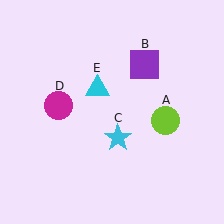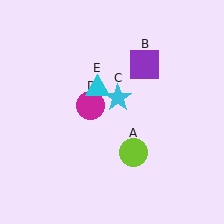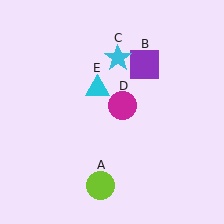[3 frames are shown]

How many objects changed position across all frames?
3 objects changed position: lime circle (object A), cyan star (object C), magenta circle (object D).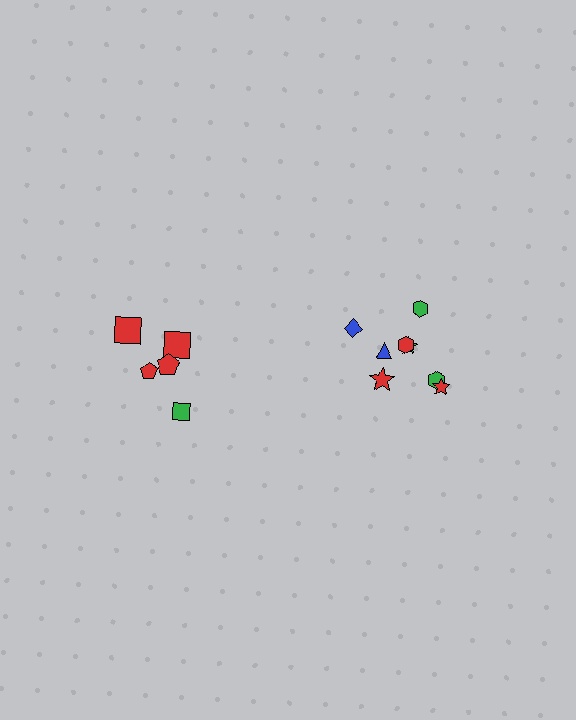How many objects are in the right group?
There are 8 objects.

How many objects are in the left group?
There are 5 objects.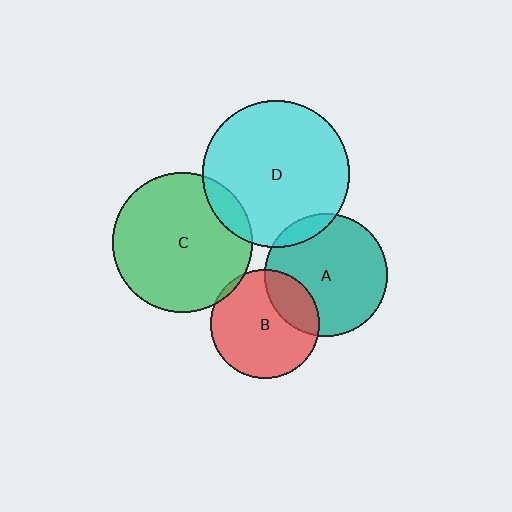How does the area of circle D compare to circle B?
Approximately 1.8 times.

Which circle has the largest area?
Circle D (cyan).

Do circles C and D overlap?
Yes.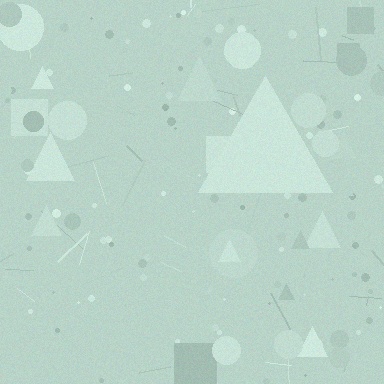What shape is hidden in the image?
A triangle is hidden in the image.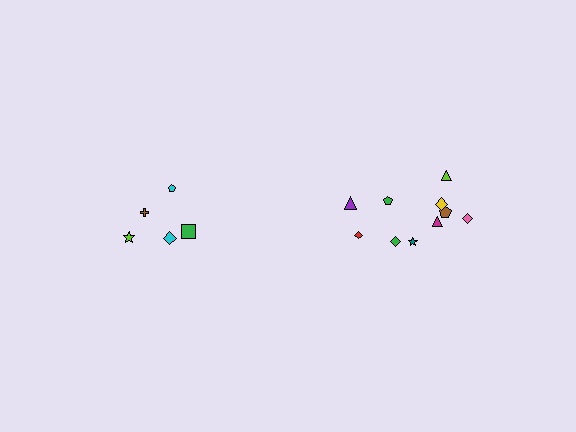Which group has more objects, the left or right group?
The right group.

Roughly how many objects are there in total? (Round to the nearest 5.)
Roughly 15 objects in total.